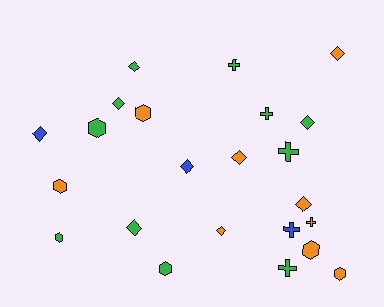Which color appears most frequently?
Green, with 11 objects.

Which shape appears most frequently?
Diamond, with 10 objects.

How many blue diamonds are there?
There are 2 blue diamonds.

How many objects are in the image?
There are 23 objects.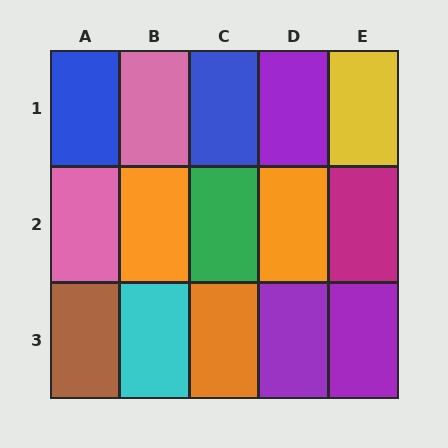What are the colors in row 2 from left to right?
Pink, orange, green, orange, magenta.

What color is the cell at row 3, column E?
Purple.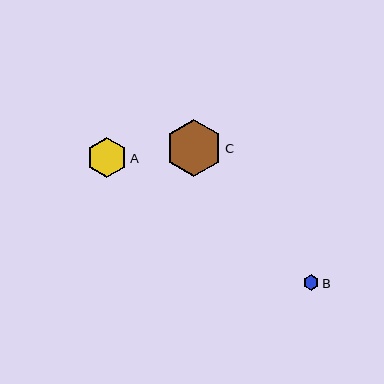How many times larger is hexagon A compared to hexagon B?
Hexagon A is approximately 2.6 times the size of hexagon B.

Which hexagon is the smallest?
Hexagon B is the smallest with a size of approximately 16 pixels.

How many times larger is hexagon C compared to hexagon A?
Hexagon C is approximately 1.4 times the size of hexagon A.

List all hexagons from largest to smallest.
From largest to smallest: C, A, B.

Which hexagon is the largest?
Hexagon C is the largest with a size of approximately 57 pixels.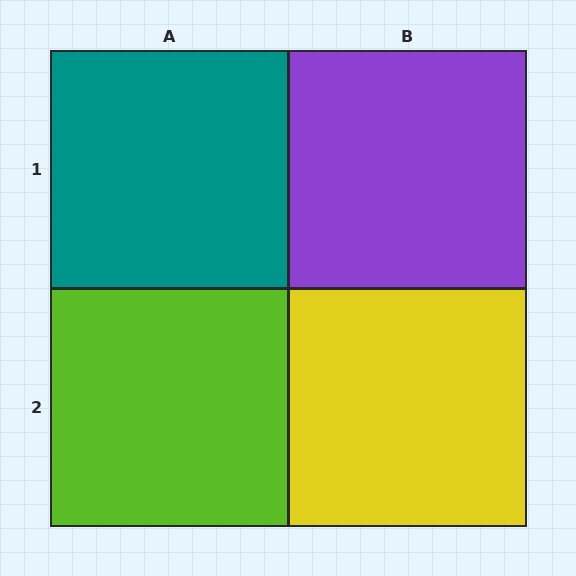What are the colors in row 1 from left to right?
Teal, purple.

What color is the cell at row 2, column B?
Yellow.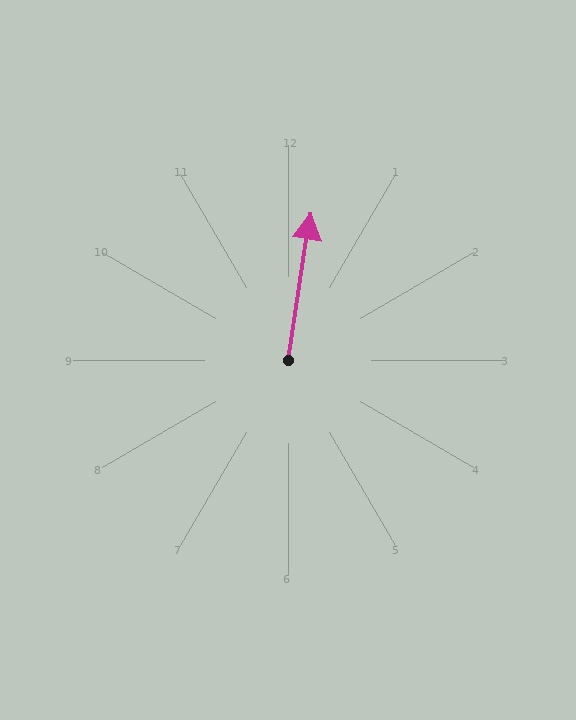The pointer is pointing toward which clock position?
Roughly 12 o'clock.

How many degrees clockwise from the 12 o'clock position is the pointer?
Approximately 9 degrees.